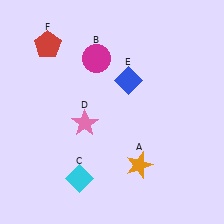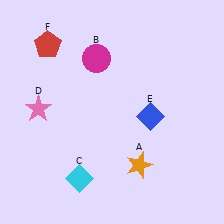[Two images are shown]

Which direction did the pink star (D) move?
The pink star (D) moved left.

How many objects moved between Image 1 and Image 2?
2 objects moved between the two images.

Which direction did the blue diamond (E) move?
The blue diamond (E) moved down.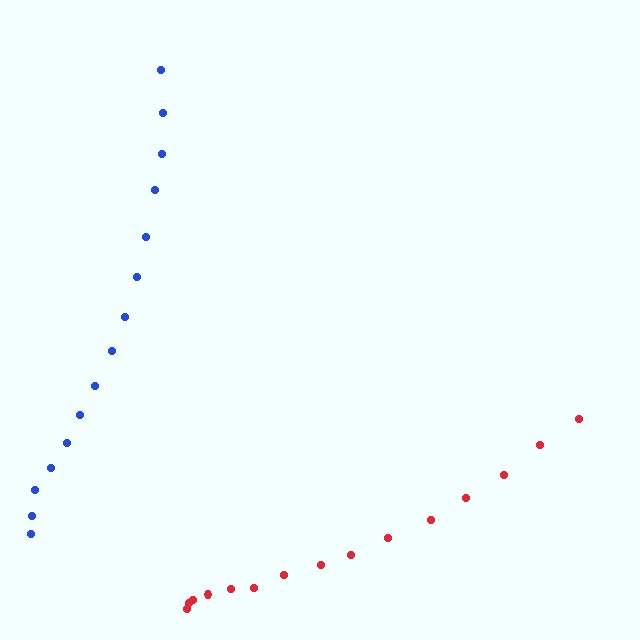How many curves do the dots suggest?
There are 2 distinct paths.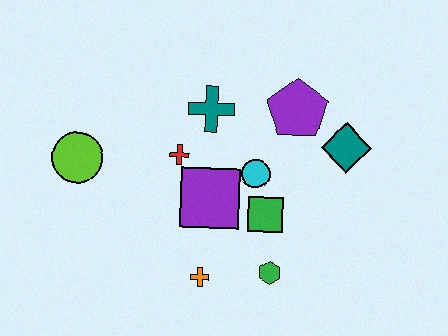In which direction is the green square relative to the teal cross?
The green square is below the teal cross.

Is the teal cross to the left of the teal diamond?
Yes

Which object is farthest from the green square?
The lime circle is farthest from the green square.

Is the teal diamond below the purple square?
No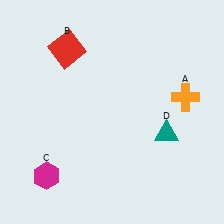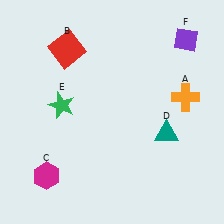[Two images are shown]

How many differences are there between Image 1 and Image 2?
There are 2 differences between the two images.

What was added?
A green star (E), a purple diamond (F) were added in Image 2.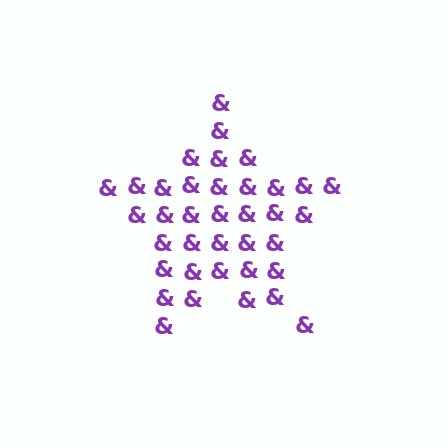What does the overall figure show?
The overall figure shows a star.